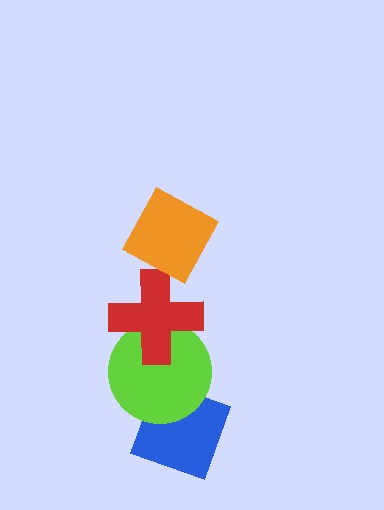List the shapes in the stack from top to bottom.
From top to bottom: the orange diamond, the red cross, the lime circle, the blue diamond.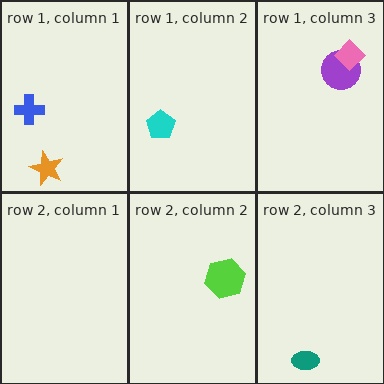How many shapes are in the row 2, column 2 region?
1.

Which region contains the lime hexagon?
The row 2, column 2 region.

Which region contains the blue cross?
The row 1, column 1 region.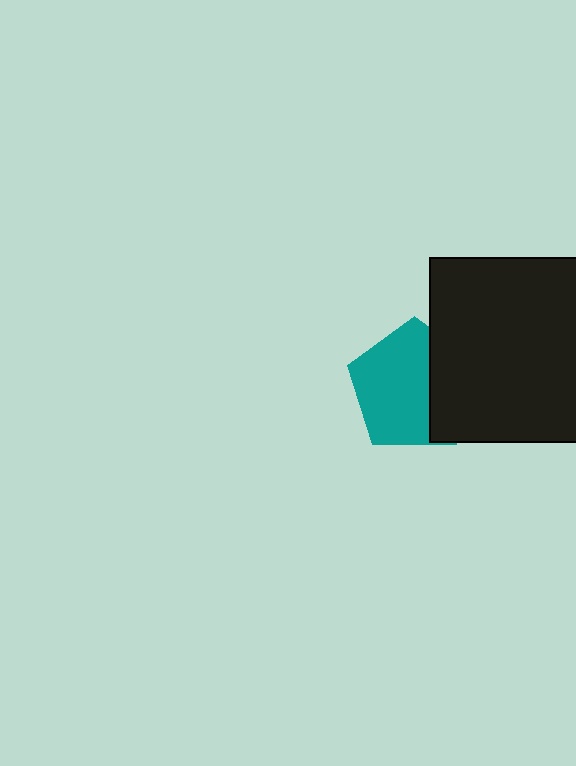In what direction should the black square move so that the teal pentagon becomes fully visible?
The black square should move right. That is the shortest direction to clear the overlap and leave the teal pentagon fully visible.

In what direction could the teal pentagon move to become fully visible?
The teal pentagon could move left. That would shift it out from behind the black square entirely.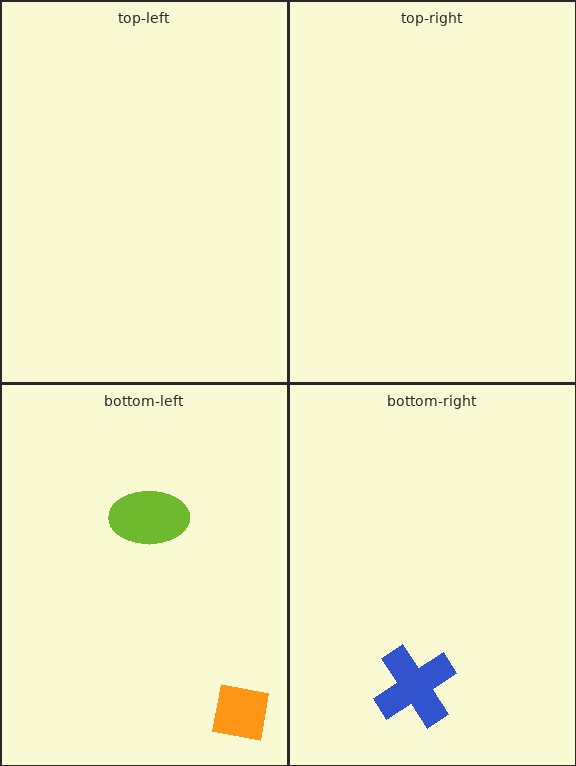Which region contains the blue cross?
The bottom-right region.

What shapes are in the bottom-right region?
The blue cross.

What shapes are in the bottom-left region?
The orange square, the lime ellipse.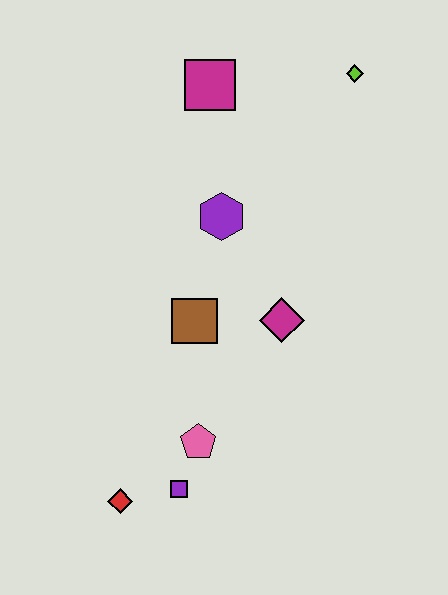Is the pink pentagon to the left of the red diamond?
No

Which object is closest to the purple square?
The pink pentagon is closest to the purple square.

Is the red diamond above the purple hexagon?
No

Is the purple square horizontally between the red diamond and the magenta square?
Yes